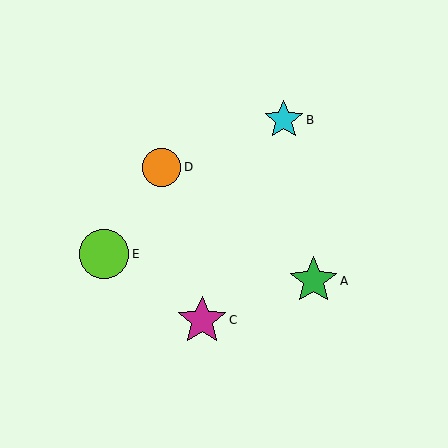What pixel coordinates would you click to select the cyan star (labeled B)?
Click at (284, 120) to select the cyan star B.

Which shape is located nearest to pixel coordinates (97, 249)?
The lime circle (labeled E) at (104, 254) is nearest to that location.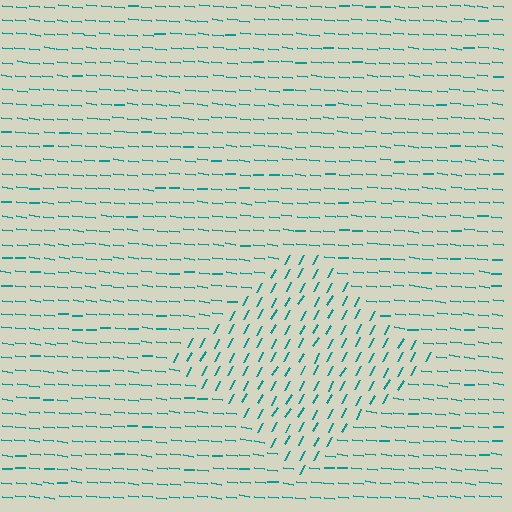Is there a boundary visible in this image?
Yes, there is a texture boundary formed by a change in line orientation.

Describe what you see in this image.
The image is filled with small teal line segments. A diamond region in the image has lines oriented differently from the surrounding lines, creating a visible texture boundary.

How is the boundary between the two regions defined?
The boundary is defined purely by a change in line orientation (approximately 67 degrees difference). All lines are the same color and thickness.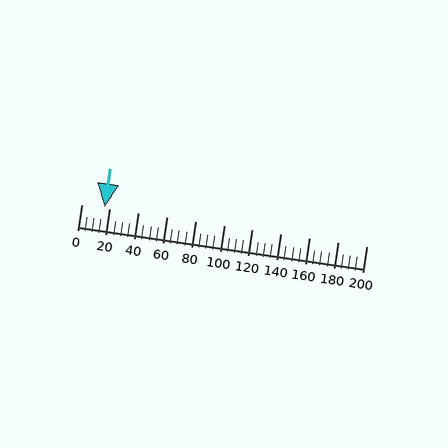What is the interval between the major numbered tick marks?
The major tick marks are spaced 20 units apart.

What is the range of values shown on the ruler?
The ruler shows values from 0 to 200.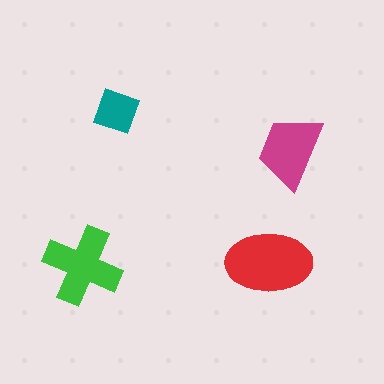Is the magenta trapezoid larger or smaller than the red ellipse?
Smaller.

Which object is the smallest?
The teal square.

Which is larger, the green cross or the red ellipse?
The red ellipse.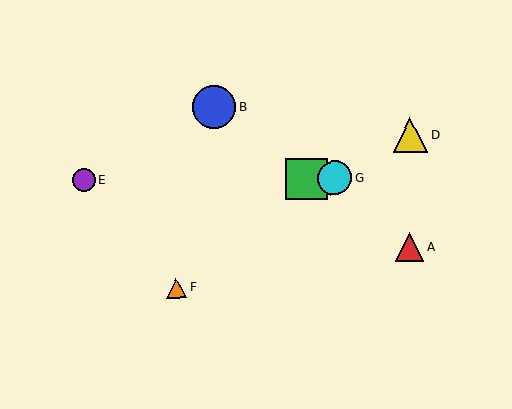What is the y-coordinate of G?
Object G is at y≈178.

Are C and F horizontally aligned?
No, C is at y≈178 and F is at y≈288.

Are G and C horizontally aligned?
Yes, both are at y≈178.